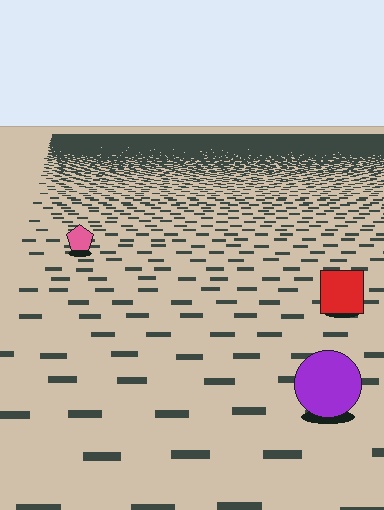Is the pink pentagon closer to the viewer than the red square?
No. The red square is closer — you can tell from the texture gradient: the ground texture is coarser near it.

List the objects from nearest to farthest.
From nearest to farthest: the purple circle, the red square, the pink pentagon.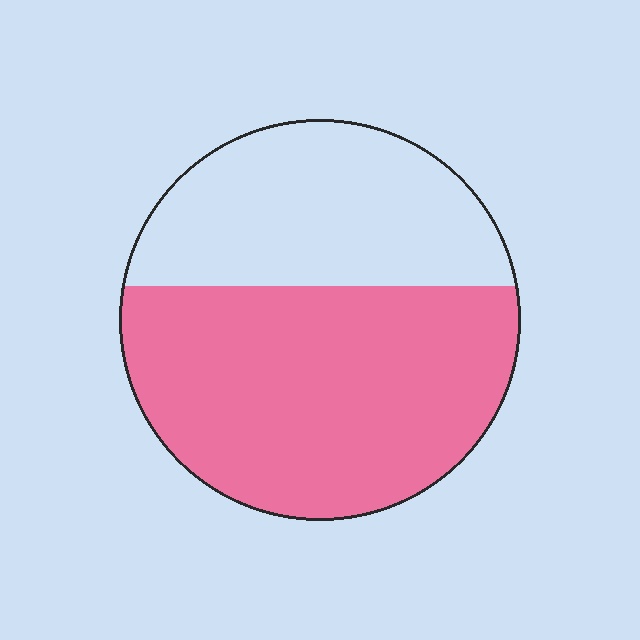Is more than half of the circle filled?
Yes.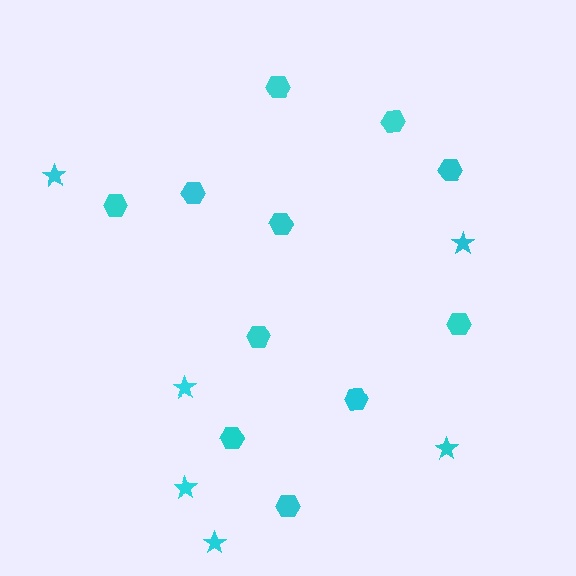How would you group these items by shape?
There are 2 groups: one group of hexagons (11) and one group of stars (6).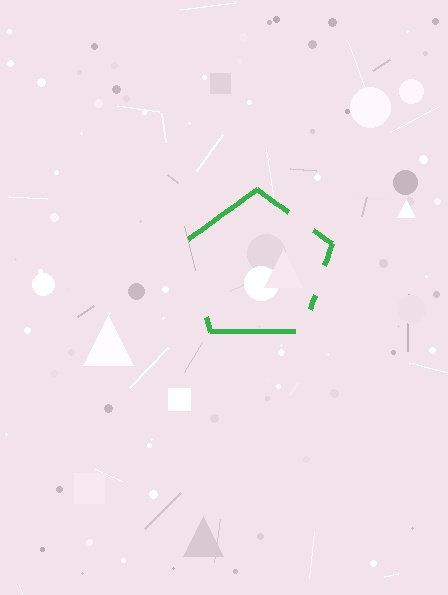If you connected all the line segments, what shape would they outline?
They would outline a pentagon.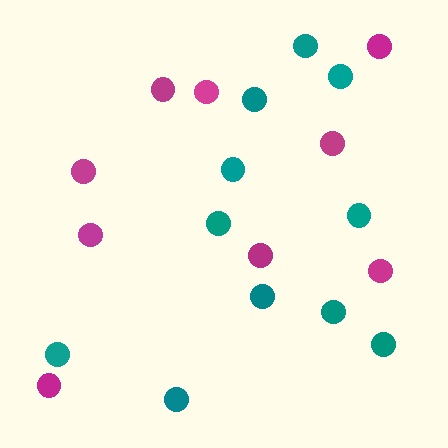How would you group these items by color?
There are 2 groups: one group of magenta circles (9) and one group of teal circles (11).